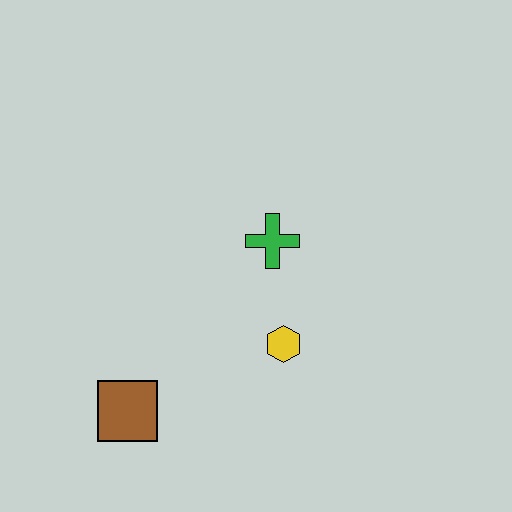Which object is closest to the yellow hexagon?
The green cross is closest to the yellow hexagon.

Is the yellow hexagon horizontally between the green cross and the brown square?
No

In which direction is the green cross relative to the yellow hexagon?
The green cross is above the yellow hexagon.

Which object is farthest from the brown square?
The green cross is farthest from the brown square.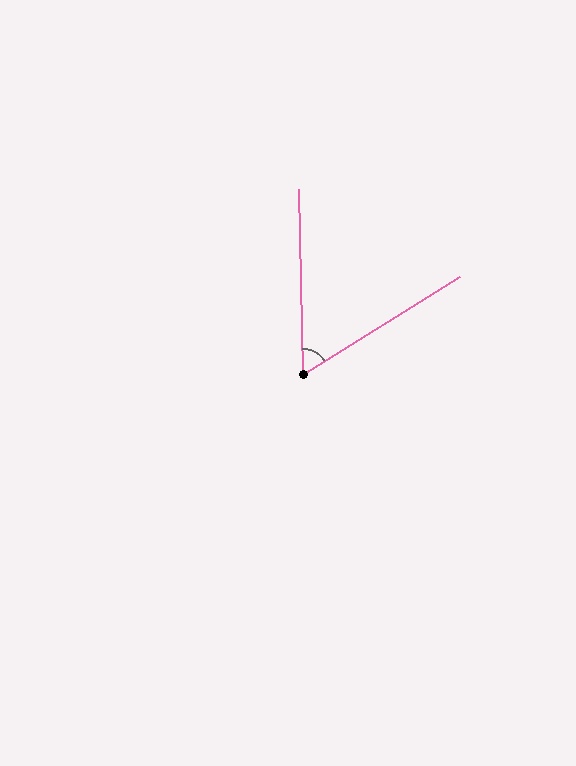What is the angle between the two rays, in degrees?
Approximately 59 degrees.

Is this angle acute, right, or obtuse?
It is acute.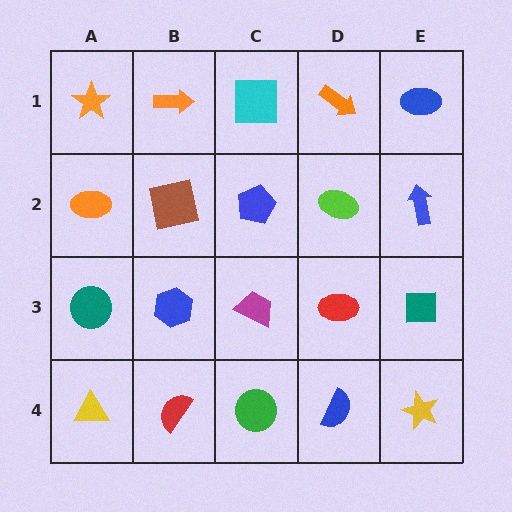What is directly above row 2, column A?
An orange star.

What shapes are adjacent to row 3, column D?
A lime ellipse (row 2, column D), a blue semicircle (row 4, column D), a magenta trapezoid (row 3, column C), a teal square (row 3, column E).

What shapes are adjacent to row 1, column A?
An orange ellipse (row 2, column A), an orange arrow (row 1, column B).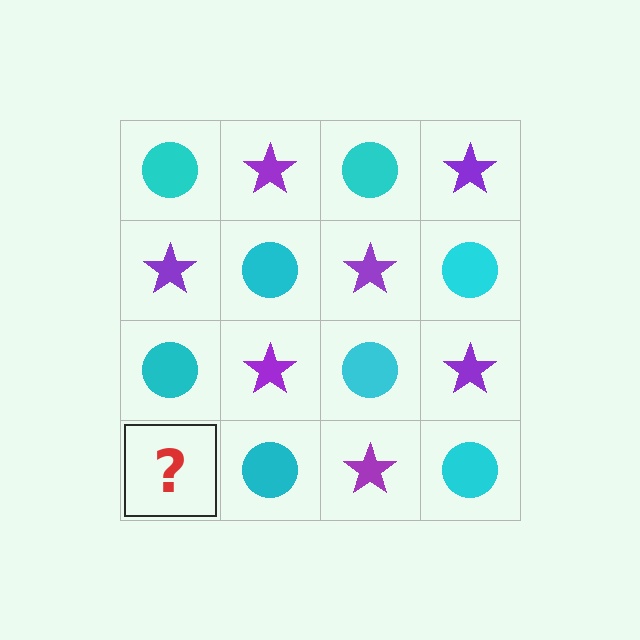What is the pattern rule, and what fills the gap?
The rule is that it alternates cyan circle and purple star in a checkerboard pattern. The gap should be filled with a purple star.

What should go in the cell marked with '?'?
The missing cell should contain a purple star.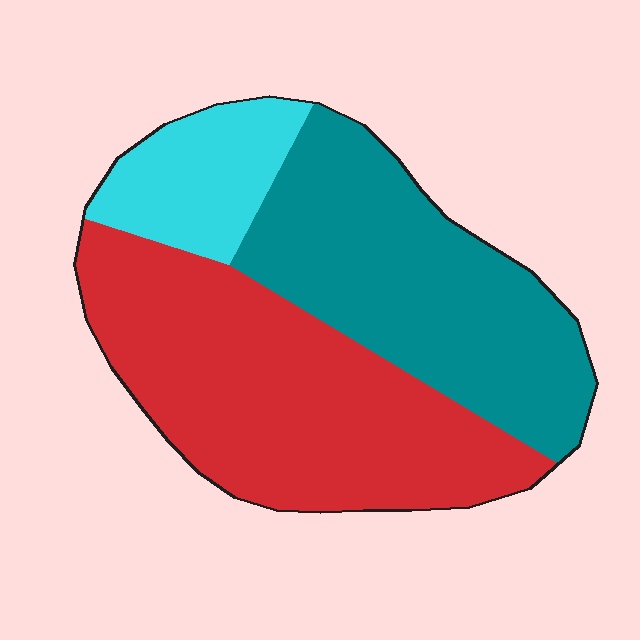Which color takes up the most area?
Red, at roughly 45%.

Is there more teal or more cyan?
Teal.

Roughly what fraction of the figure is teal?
Teal covers around 40% of the figure.